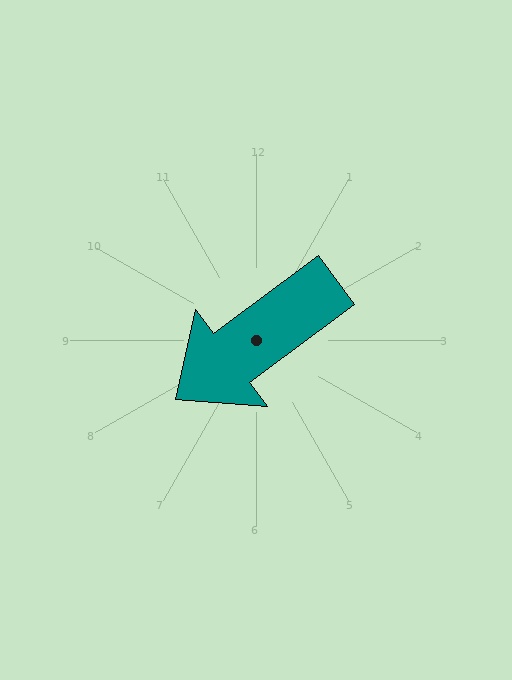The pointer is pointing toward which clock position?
Roughly 8 o'clock.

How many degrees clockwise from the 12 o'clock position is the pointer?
Approximately 233 degrees.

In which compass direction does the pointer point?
Southwest.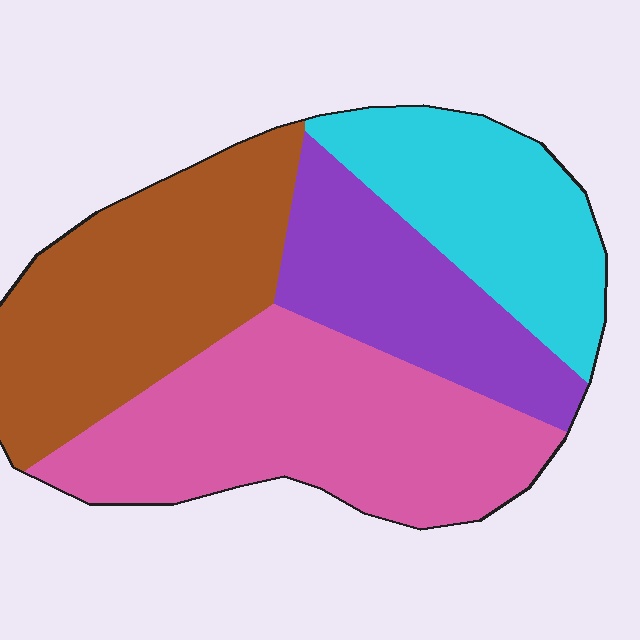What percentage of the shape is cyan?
Cyan covers around 20% of the shape.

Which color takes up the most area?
Pink, at roughly 35%.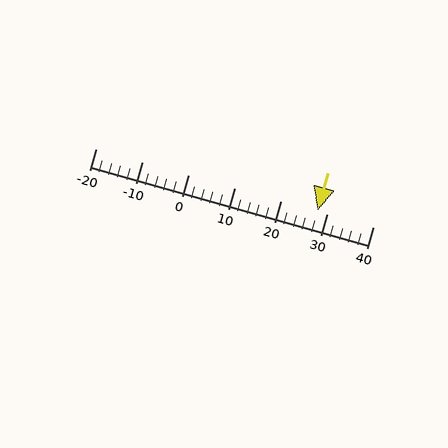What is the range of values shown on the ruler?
The ruler shows values from -20 to 40.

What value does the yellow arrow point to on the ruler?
The yellow arrow points to approximately 28.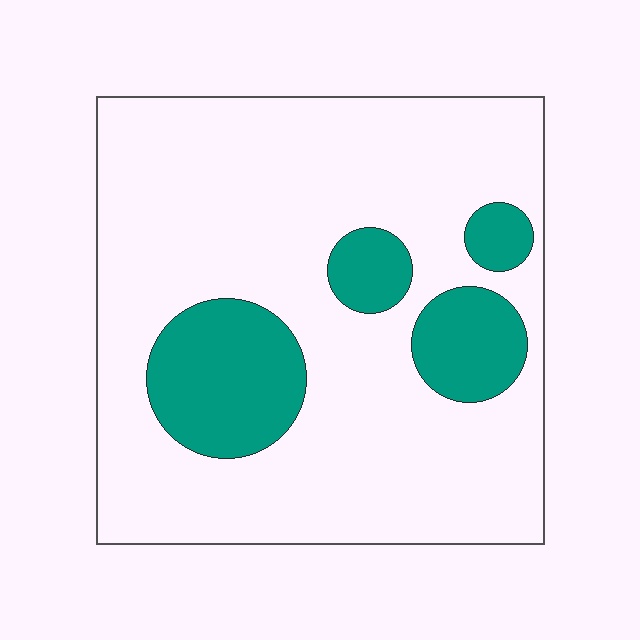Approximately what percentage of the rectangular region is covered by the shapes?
Approximately 20%.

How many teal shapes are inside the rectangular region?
4.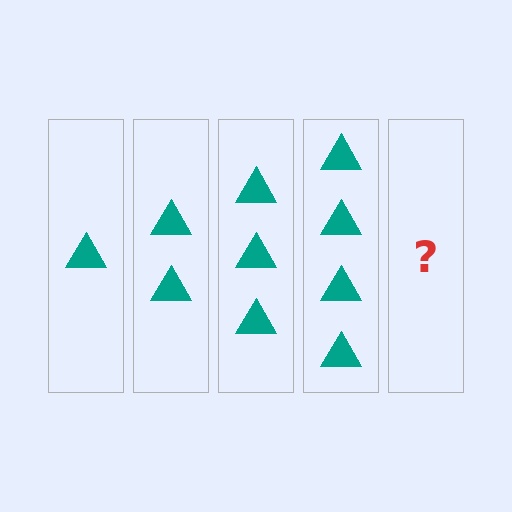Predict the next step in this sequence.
The next step is 5 triangles.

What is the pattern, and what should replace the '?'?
The pattern is that each step adds one more triangle. The '?' should be 5 triangles.